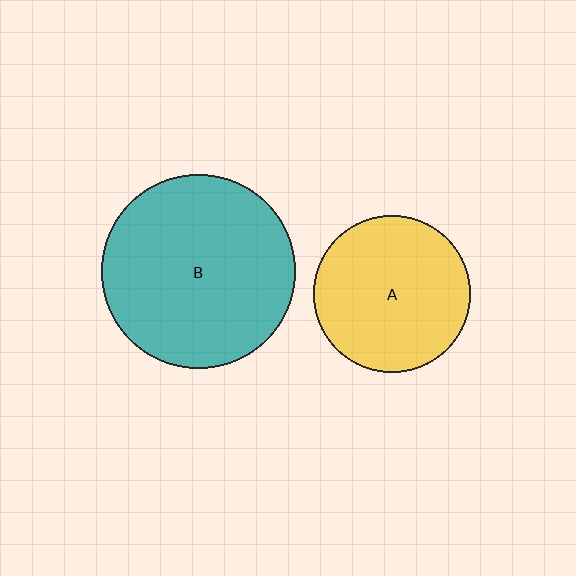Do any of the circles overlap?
No, none of the circles overlap.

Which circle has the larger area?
Circle B (teal).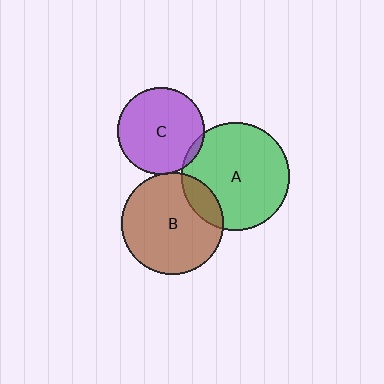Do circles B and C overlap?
Yes.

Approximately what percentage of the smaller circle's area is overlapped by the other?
Approximately 5%.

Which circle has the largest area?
Circle A (green).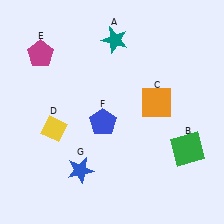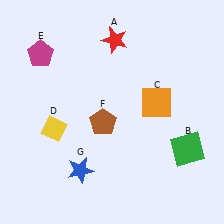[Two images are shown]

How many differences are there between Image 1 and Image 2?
There are 2 differences between the two images.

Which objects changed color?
A changed from teal to red. F changed from blue to brown.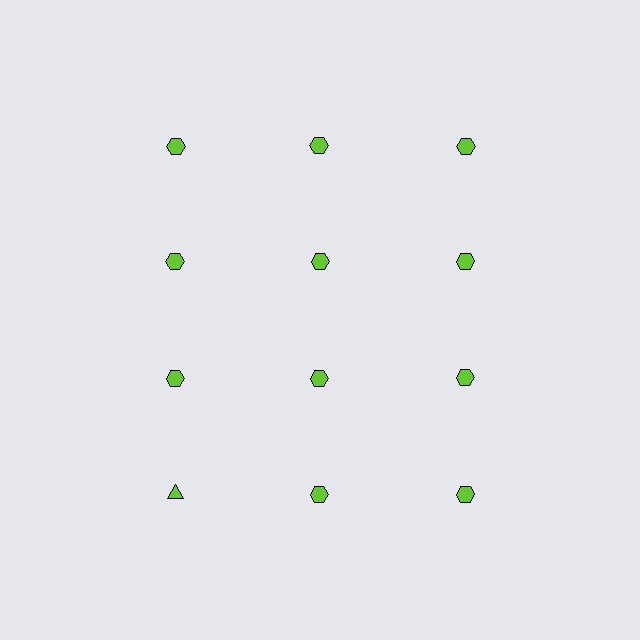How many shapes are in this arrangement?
There are 12 shapes arranged in a grid pattern.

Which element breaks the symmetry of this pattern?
The lime triangle in the fourth row, leftmost column breaks the symmetry. All other shapes are lime hexagons.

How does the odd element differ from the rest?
It has a different shape: triangle instead of hexagon.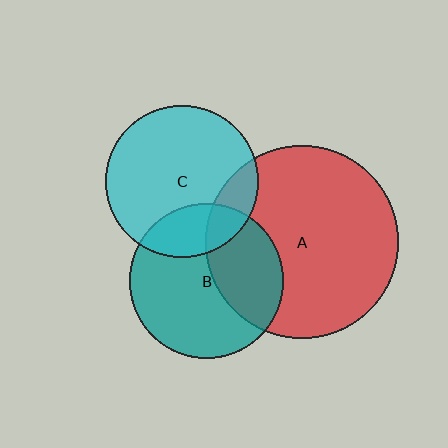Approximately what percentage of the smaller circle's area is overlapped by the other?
Approximately 15%.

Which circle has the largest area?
Circle A (red).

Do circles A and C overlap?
Yes.